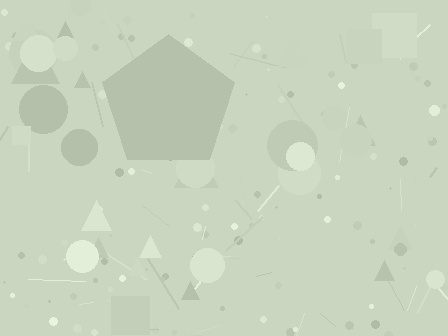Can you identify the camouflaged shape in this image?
The camouflaged shape is a pentagon.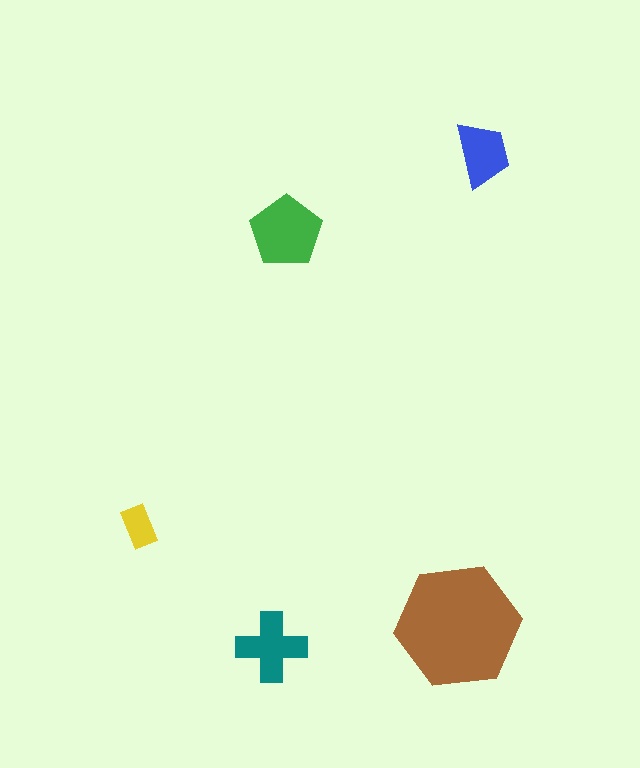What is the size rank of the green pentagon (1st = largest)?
2nd.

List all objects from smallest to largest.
The yellow rectangle, the blue trapezoid, the teal cross, the green pentagon, the brown hexagon.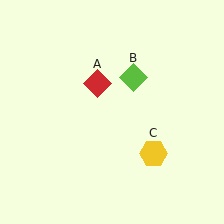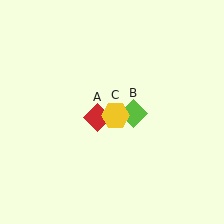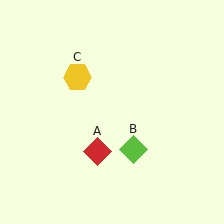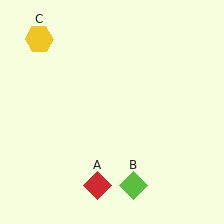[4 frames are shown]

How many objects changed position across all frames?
3 objects changed position: red diamond (object A), lime diamond (object B), yellow hexagon (object C).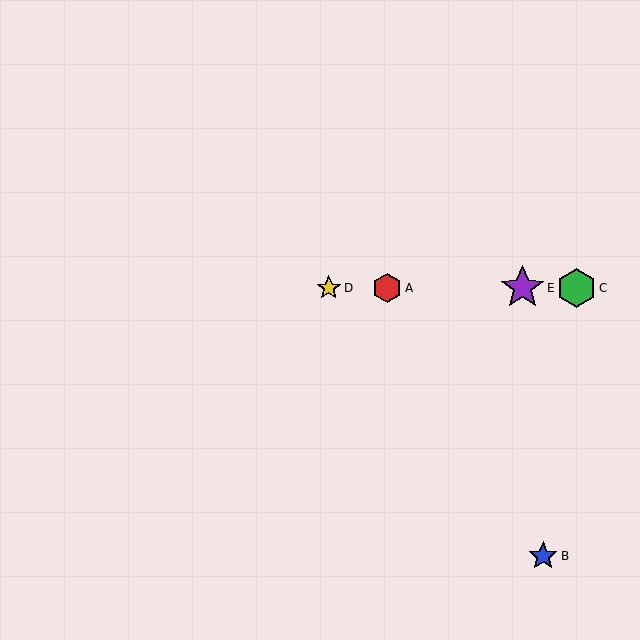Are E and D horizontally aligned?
Yes, both are at y≈288.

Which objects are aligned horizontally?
Objects A, C, D, E are aligned horizontally.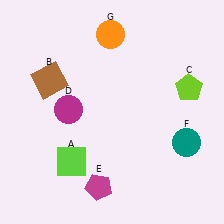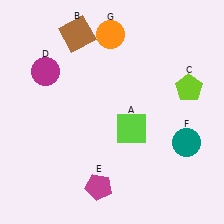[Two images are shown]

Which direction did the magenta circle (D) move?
The magenta circle (D) moved up.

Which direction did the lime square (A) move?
The lime square (A) moved right.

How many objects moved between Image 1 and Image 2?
3 objects moved between the two images.